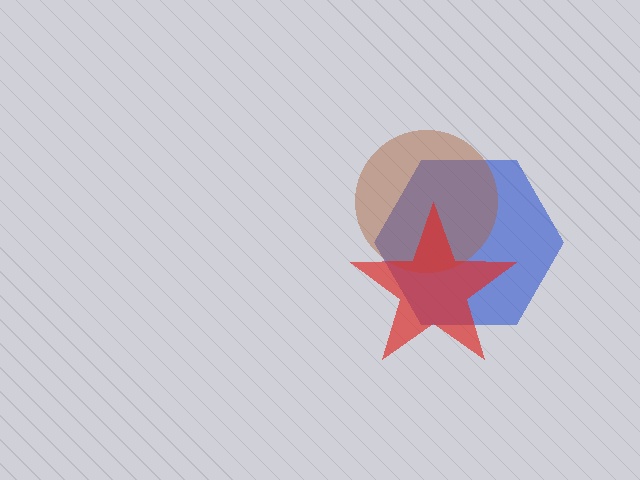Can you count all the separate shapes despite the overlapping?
Yes, there are 3 separate shapes.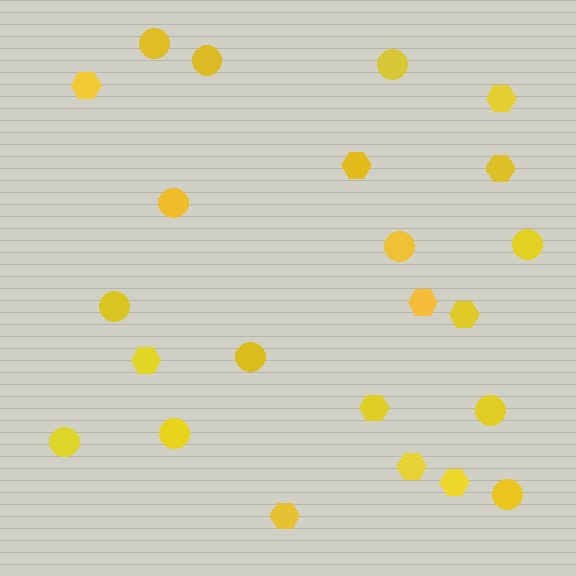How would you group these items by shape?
There are 2 groups: one group of circles (12) and one group of hexagons (11).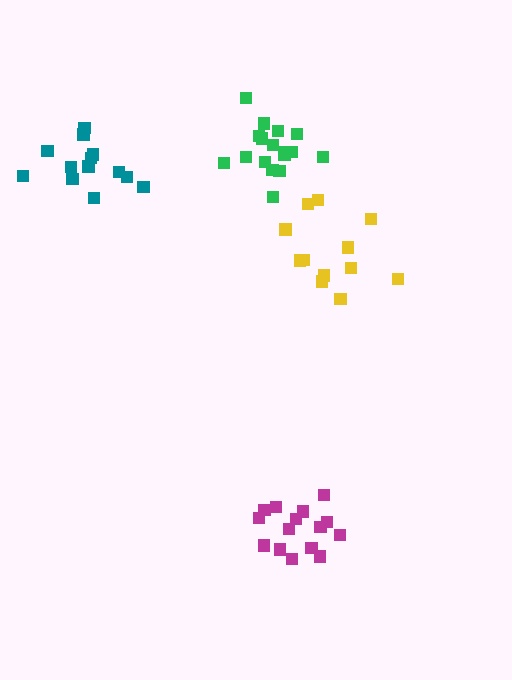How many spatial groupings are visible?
There are 4 spatial groupings.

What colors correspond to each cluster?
The clusters are colored: magenta, yellow, teal, green.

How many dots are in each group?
Group 1: 15 dots, Group 2: 12 dots, Group 3: 13 dots, Group 4: 17 dots (57 total).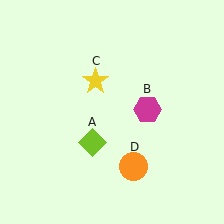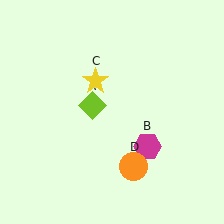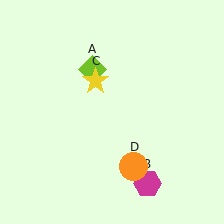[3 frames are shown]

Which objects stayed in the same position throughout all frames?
Yellow star (object C) and orange circle (object D) remained stationary.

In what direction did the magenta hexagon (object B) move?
The magenta hexagon (object B) moved down.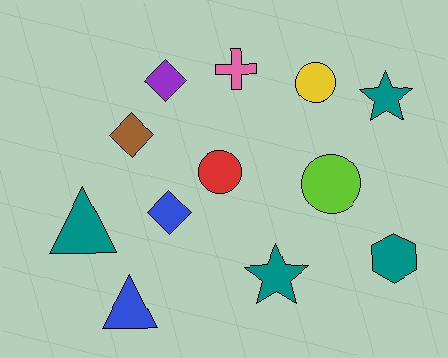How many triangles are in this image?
There are 2 triangles.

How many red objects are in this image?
There is 1 red object.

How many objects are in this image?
There are 12 objects.